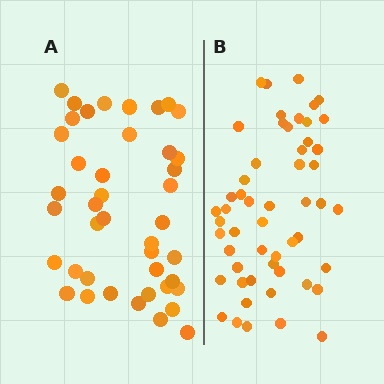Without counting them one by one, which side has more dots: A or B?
Region B (the right region) has more dots.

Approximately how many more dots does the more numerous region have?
Region B has roughly 12 or so more dots than region A.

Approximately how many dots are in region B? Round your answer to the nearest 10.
About 50 dots. (The exact count is 53, which rounds to 50.)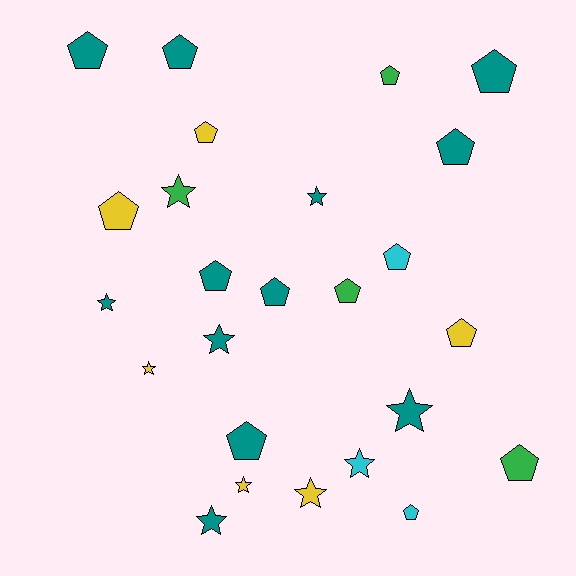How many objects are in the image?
There are 25 objects.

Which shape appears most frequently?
Pentagon, with 15 objects.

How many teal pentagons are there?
There are 7 teal pentagons.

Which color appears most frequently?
Teal, with 12 objects.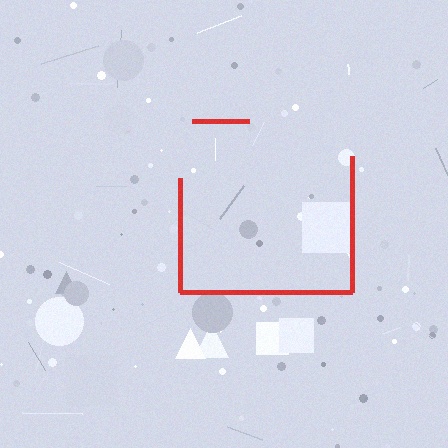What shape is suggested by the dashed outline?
The dashed outline suggests a square.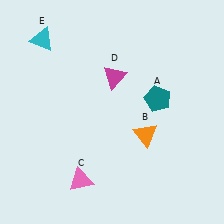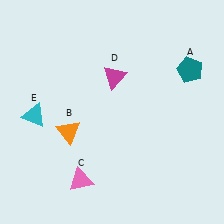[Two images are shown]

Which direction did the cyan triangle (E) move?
The cyan triangle (E) moved down.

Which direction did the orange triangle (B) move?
The orange triangle (B) moved left.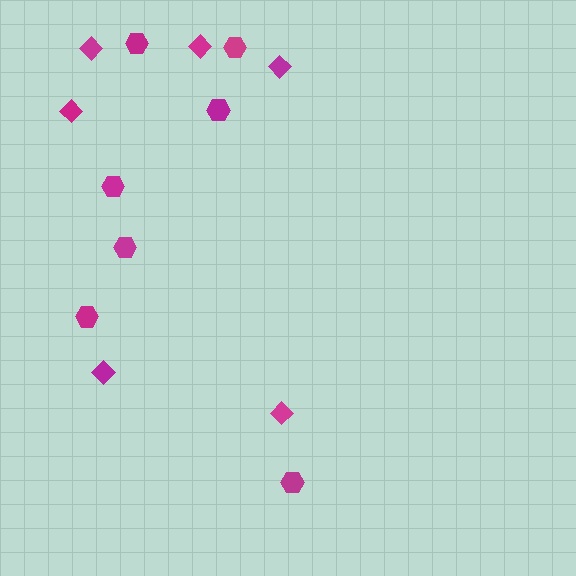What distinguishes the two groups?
There are 2 groups: one group of hexagons (7) and one group of diamonds (6).